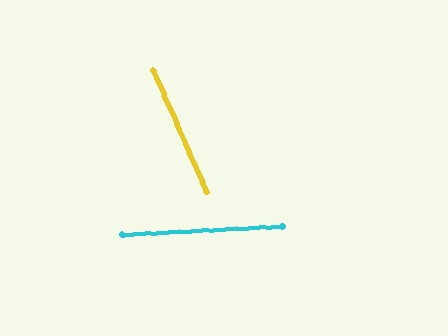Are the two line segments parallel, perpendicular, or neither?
Neither parallel nor perpendicular — they differ by about 69°.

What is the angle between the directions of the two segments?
Approximately 69 degrees.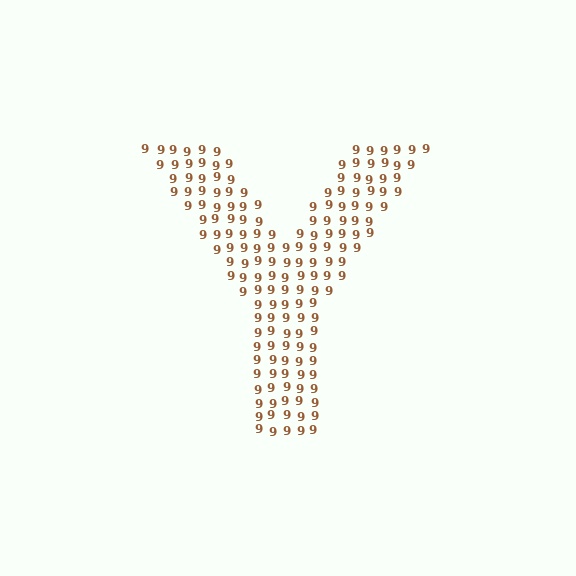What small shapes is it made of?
It is made of small digit 9's.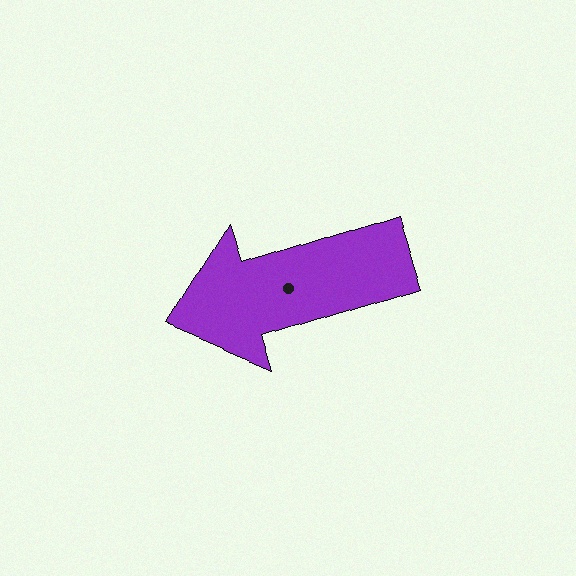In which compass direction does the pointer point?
West.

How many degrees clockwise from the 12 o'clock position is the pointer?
Approximately 252 degrees.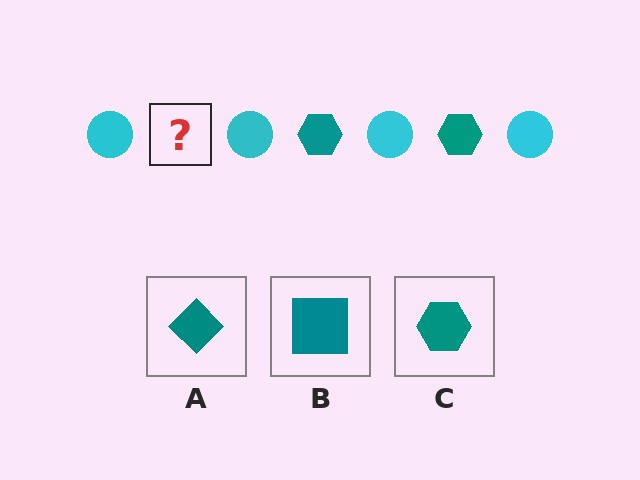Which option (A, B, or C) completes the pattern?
C.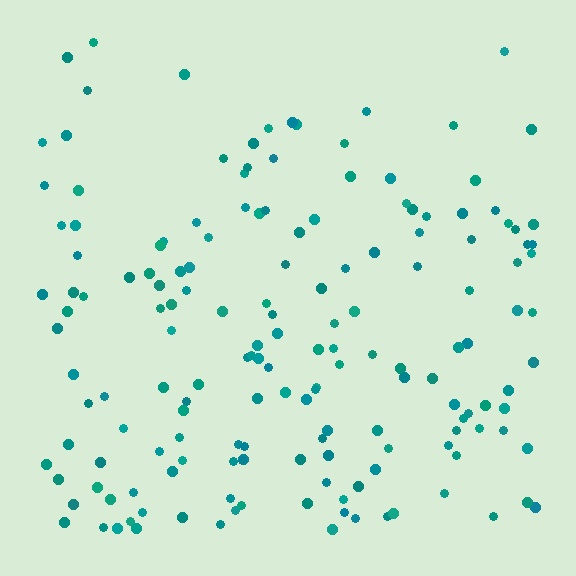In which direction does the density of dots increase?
From top to bottom, with the bottom side densest.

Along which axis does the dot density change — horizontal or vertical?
Vertical.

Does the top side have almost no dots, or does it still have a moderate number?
Still a moderate number, just noticeably fewer than the bottom.